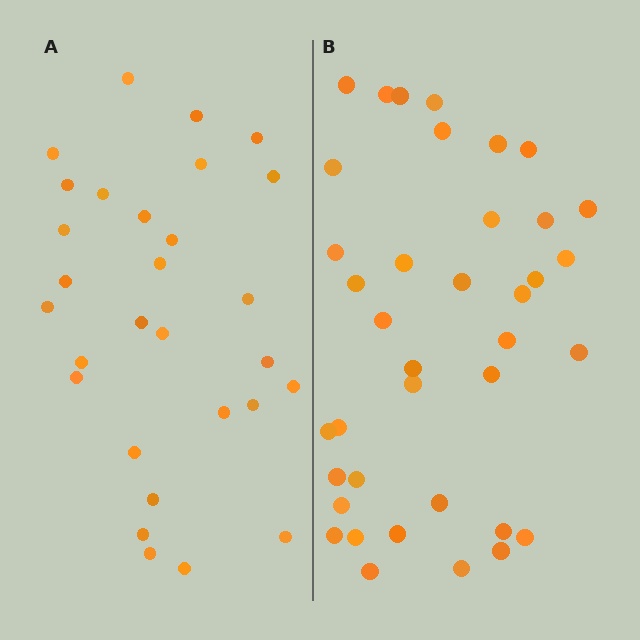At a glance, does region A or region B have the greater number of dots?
Region B (the right region) has more dots.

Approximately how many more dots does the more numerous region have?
Region B has roughly 8 or so more dots than region A.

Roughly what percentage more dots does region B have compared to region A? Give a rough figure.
About 30% more.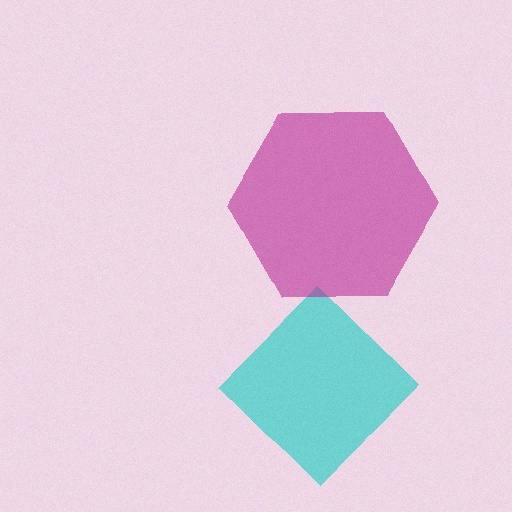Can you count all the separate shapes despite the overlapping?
Yes, there are 2 separate shapes.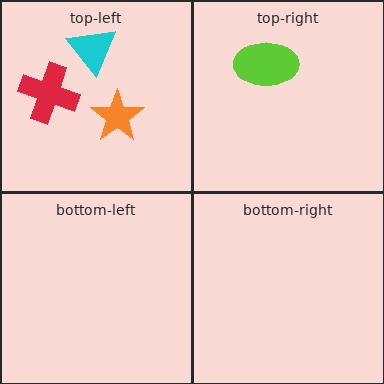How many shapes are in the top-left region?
3.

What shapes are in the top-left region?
The red cross, the cyan triangle, the orange star.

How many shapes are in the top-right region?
1.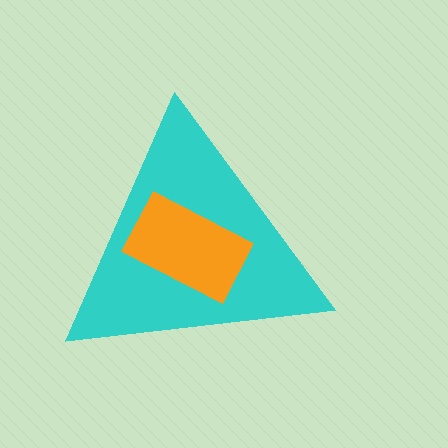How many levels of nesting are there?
2.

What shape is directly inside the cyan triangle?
The orange rectangle.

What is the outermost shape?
The cyan triangle.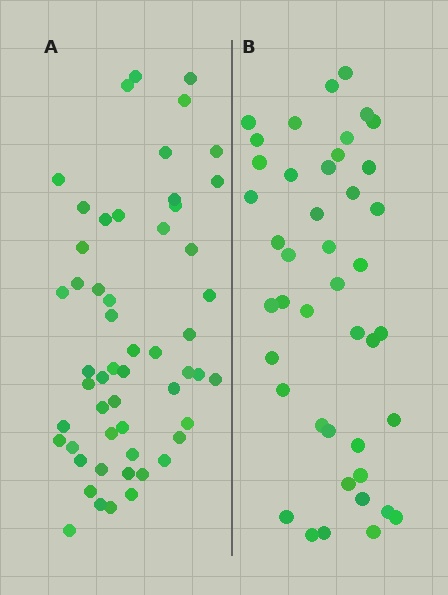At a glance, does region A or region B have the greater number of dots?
Region A (the left region) has more dots.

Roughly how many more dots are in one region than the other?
Region A has roughly 12 or so more dots than region B.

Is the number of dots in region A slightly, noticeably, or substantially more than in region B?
Region A has noticeably more, but not dramatically so. The ratio is roughly 1.3 to 1.